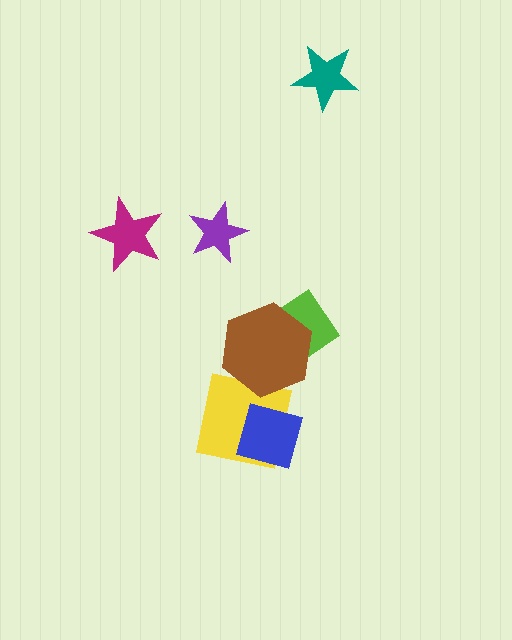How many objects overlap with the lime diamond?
1 object overlaps with the lime diamond.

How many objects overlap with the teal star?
0 objects overlap with the teal star.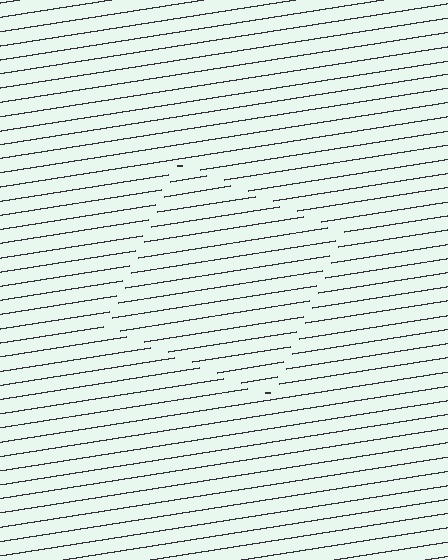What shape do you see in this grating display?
An illusory square. The interior of the shape contains the same grating, shifted by half a period — the contour is defined by the phase discontinuity where line-ends from the inner and outer gratings abut.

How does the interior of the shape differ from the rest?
The interior of the shape contains the same grating, shifted by half a period — the contour is defined by the phase discontinuity where line-ends from the inner and outer gratings abut.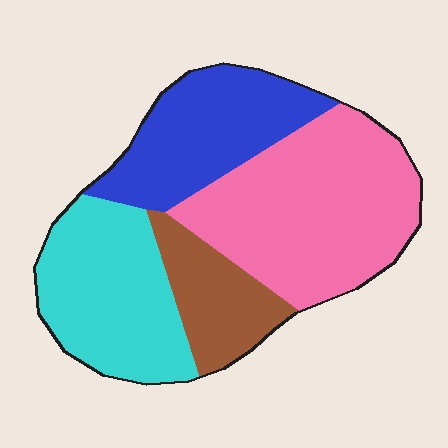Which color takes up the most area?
Pink, at roughly 40%.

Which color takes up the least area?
Brown, at roughly 15%.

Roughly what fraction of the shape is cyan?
Cyan covers about 25% of the shape.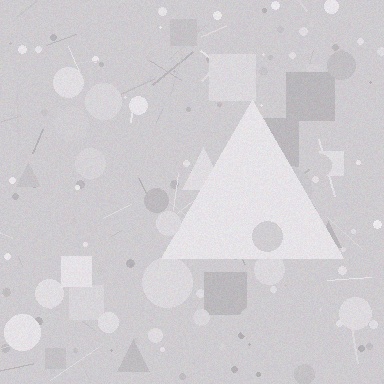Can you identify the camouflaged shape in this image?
The camouflaged shape is a triangle.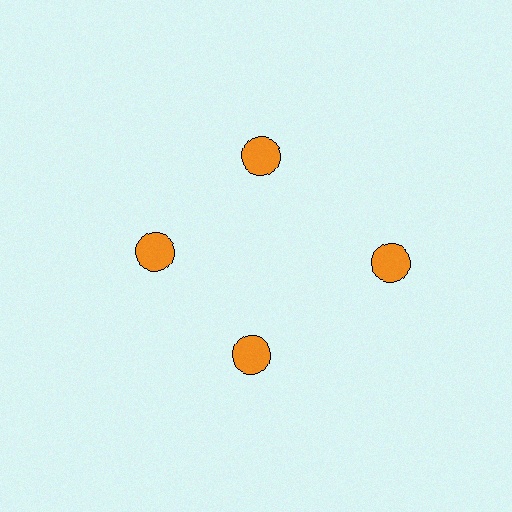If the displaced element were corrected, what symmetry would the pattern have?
It would have 4-fold rotational symmetry — the pattern would map onto itself every 90 degrees.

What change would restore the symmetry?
The symmetry would be restored by moving it inward, back onto the ring so that all 4 circles sit at equal angles and equal distance from the center.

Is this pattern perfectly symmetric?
No. The 4 orange circles are arranged in a ring, but one element near the 3 o'clock position is pushed outward from the center, breaking the 4-fold rotational symmetry.